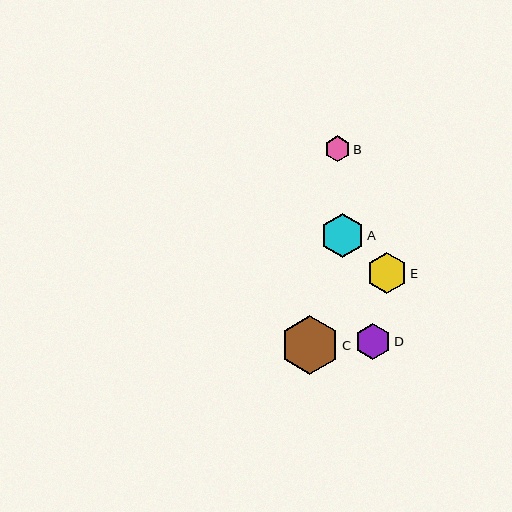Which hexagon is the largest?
Hexagon C is the largest with a size of approximately 59 pixels.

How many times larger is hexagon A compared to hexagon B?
Hexagon A is approximately 1.7 times the size of hexagon B.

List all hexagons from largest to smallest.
From largest to smallest: C, A, E, D, B.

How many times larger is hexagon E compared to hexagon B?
Hexagon E is approximately 1.6 times the size of hexagon B.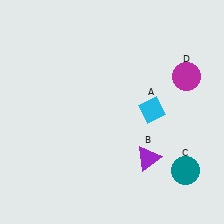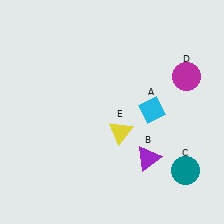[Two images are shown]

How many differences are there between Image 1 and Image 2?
There is 1 difference between the two images.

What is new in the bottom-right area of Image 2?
A yellow triangle (E) was added in the bottom-right area of Image 2.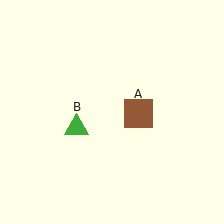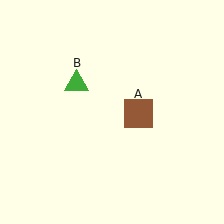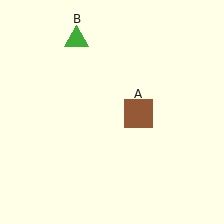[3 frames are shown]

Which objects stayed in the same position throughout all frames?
Brown square (object A) remained stationary.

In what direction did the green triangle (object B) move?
The green triangle (object B) moved up.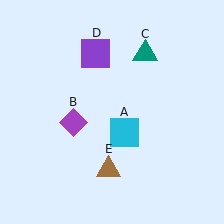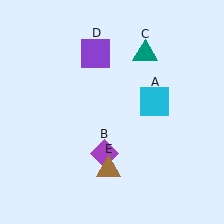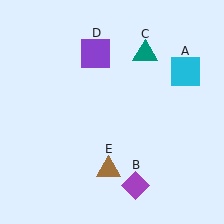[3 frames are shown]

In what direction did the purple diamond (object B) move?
The purple diamond (object B) moved down and to the right.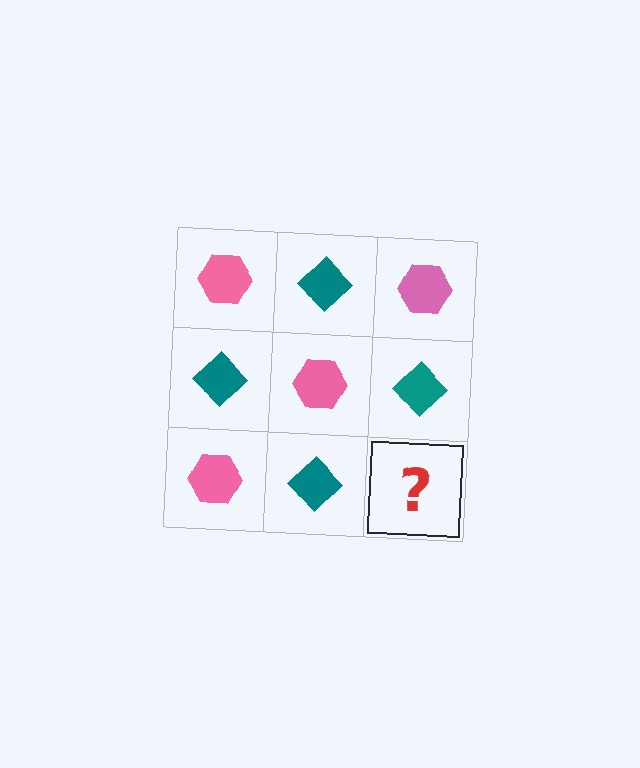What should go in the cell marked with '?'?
The missing cell should contain a pink hexagon.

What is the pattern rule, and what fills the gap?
The rule is that it alternates pink hexagon and teal diamond in a checkerboard pattern. The gap should be filled with a pink hexagon.